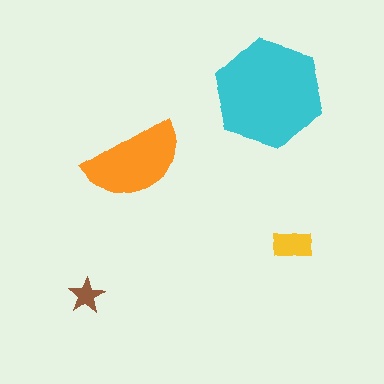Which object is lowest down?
The brown star is bottommost.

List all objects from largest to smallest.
The cyan hexagon, the orange semicircle, the yellow rectangle, the brown star.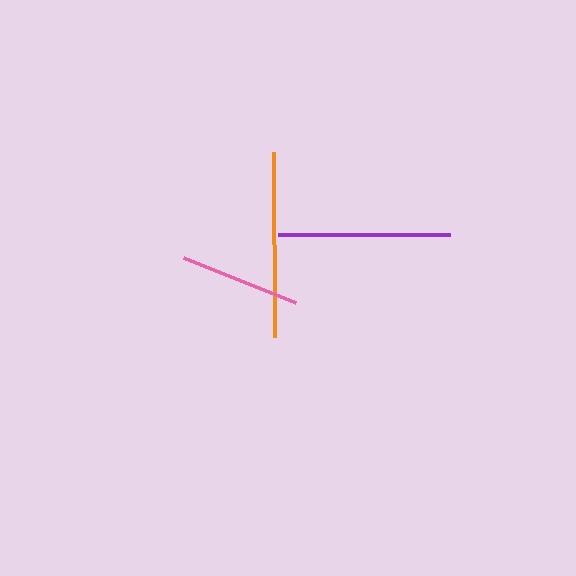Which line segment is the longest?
The orange line is the longest at approximately 185 pixels.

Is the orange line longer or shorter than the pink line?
The orange line is longer than the pink line.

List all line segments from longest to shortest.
From longest to shortest: orange, purple, pink.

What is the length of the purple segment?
The purple segment is approximately 172 pixels long.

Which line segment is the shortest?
The pink line is the shortest at approximately 121 pixels.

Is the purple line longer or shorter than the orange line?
The orange line is longer than the purple line.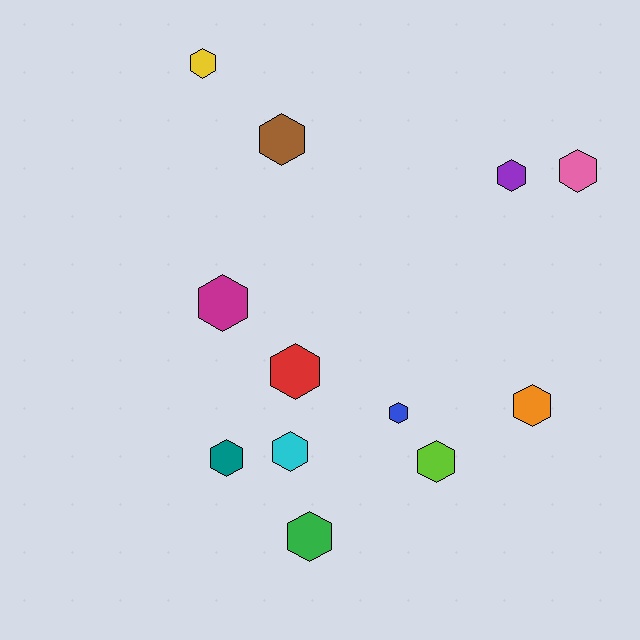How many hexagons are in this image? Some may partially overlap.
There are 12 hexagons.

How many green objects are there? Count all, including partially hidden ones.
There is 1 green object.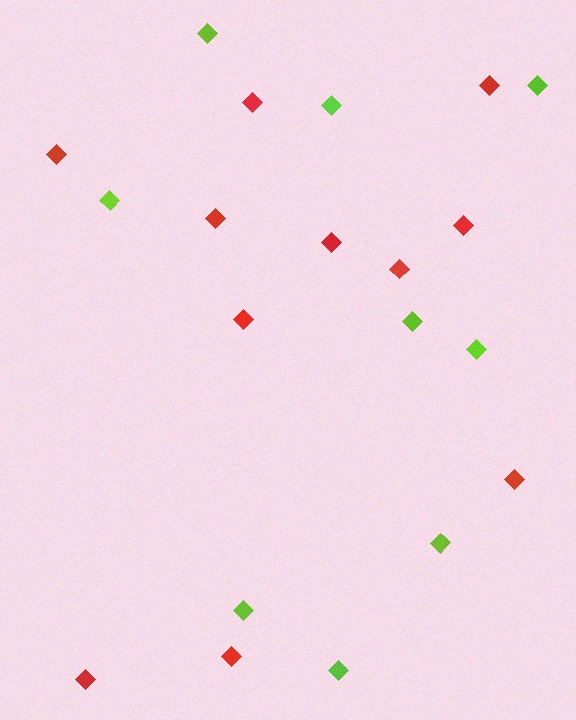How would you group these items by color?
There are 2 groups: one group of red diamonds (11) and one group of lime diamonds (9).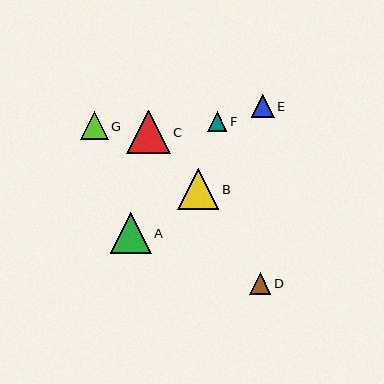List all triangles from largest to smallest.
From largest to smallest: C, B, A, G, E, D, F.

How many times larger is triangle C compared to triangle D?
Triangle C is approximately 2.0 times the size of triangle D.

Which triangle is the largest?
Triangle C is the largest with a size of approximately 43 pixels.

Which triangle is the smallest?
Triangle F is the smallest with a size of approximately 20 pixels.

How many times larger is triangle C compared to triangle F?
Triangle C is approximately 2.2 times the size of triangle F.